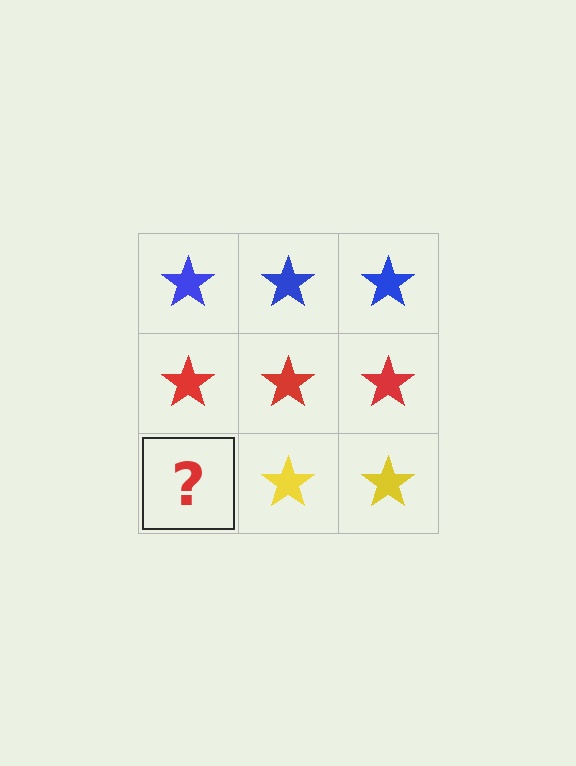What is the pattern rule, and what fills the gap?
The rule is that each row has a consistent color. The gap should be filled with a yellow star.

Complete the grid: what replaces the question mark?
The question mark should be replaced with a yellow star.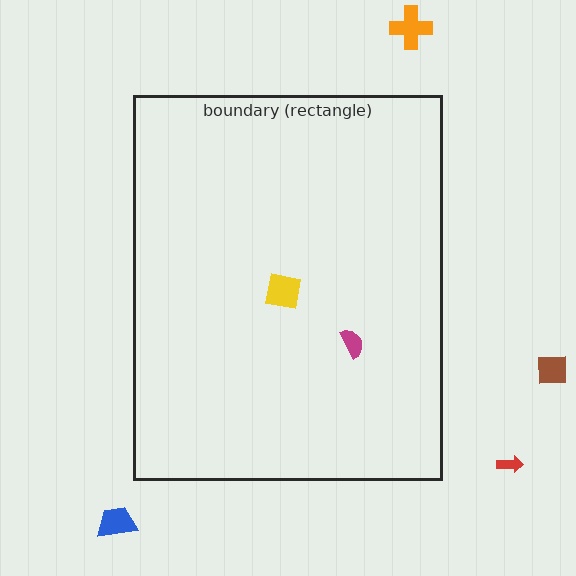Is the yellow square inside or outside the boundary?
Inside.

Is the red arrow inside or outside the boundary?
Outside.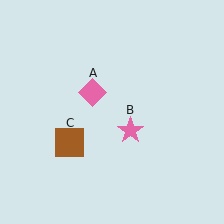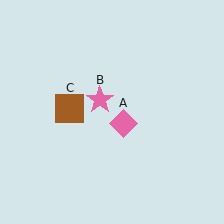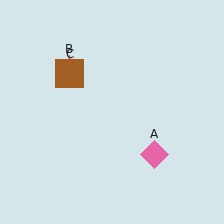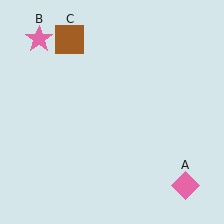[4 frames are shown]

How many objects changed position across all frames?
3 objects changed position: pink diamond (object A), pink star (object B), brown square (object C).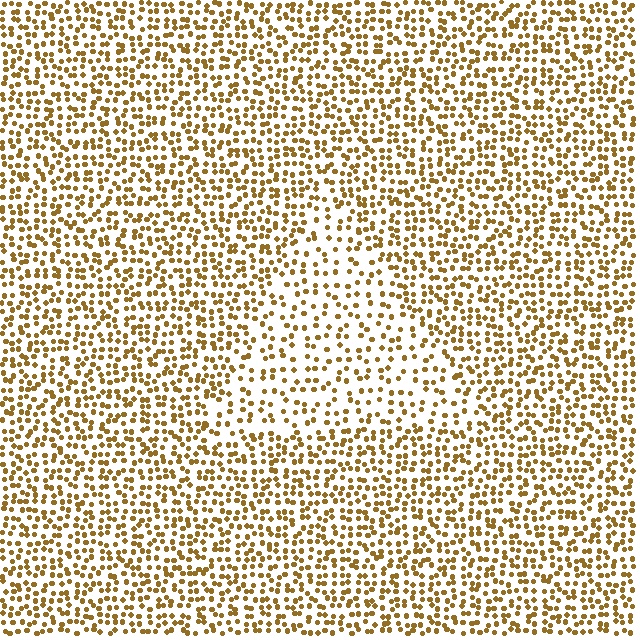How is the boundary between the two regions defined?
The boundary is defined by a change in element density (approximately 1.8x ratio). All elements are the same color, size, and shape.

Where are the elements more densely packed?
The elements are more densely packed outside the triangle boundary.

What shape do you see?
I see a triangle.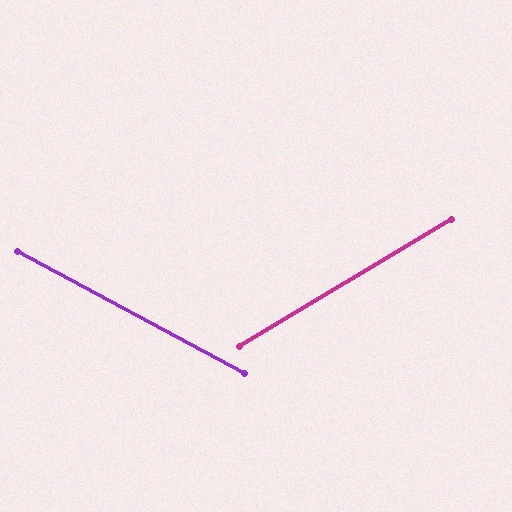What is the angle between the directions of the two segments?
Approximately 59 degrees.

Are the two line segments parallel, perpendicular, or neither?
Neither parallel nor perpendicular — they differ by about 59°.